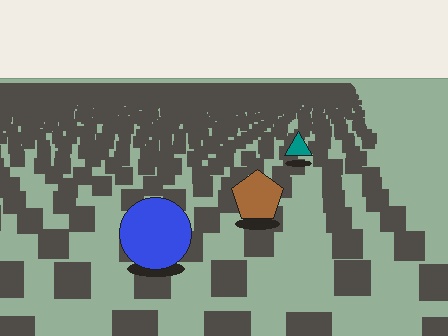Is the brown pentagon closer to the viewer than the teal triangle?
Yes. The brown pentagon is closer — you can tell from the texture gradient: the ground texture is coarser near it.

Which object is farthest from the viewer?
The teal triangle is farthest from the viewer. It appears smaller and the ground texture around it is denser.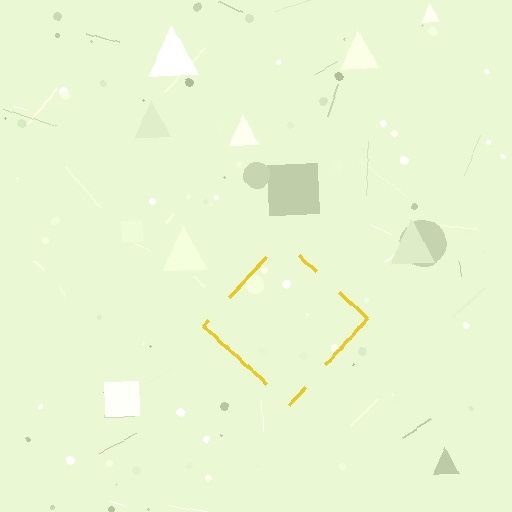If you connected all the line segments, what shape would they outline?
They would outline a diamond.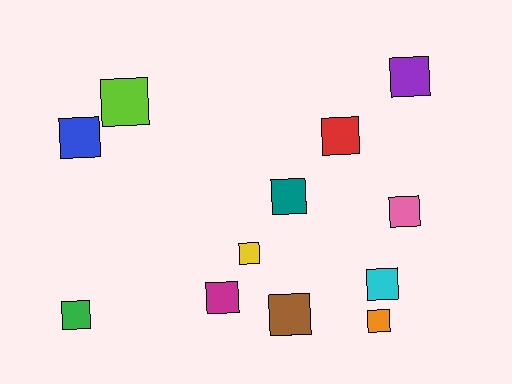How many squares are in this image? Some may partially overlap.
There are 12 squares.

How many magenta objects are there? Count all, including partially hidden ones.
There is 1 magenta object.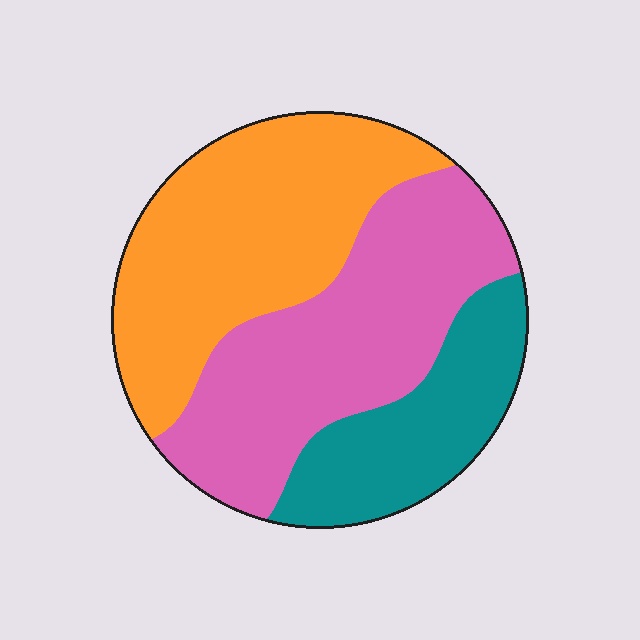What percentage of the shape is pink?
Pink takes up about two fifths (2/5) of the shape.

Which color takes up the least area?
Teal, at roughly 20%.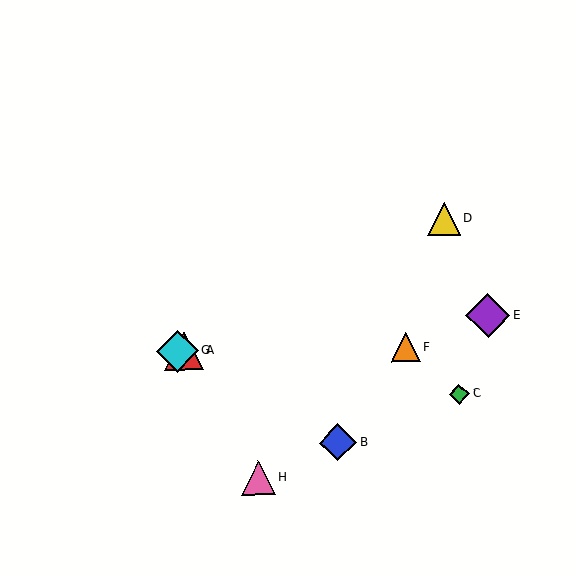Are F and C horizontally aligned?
No, F is at y≈348 and C is at y≈394.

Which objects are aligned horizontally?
Objects A, F, G are aligned horizontally.